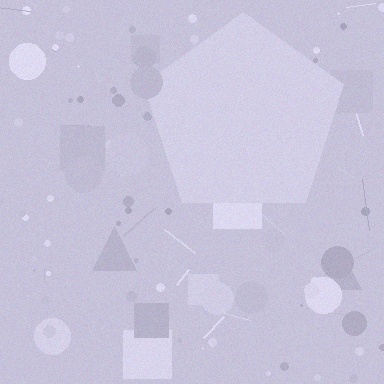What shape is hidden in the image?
A pentagon is hidden in the image.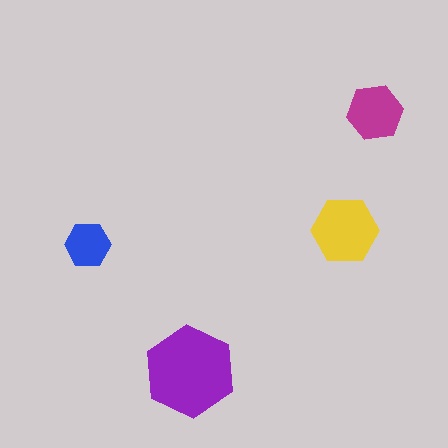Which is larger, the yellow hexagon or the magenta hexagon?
The yellow one.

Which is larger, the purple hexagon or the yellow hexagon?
The purple one.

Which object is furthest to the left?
The blue hexagon is leftmost.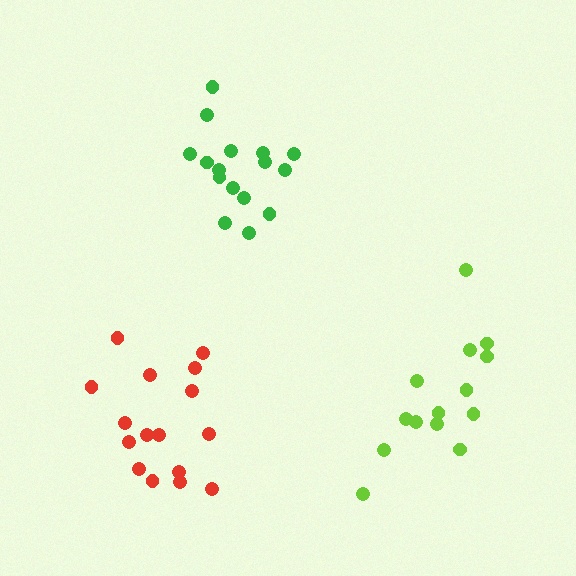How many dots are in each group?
Group 1: 16 dots, Group 2: 14 dots, Group 3: 16 dots (46 total).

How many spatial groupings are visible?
There are 3 spatial groupings.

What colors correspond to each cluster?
The clusters are colored: green, lime, red.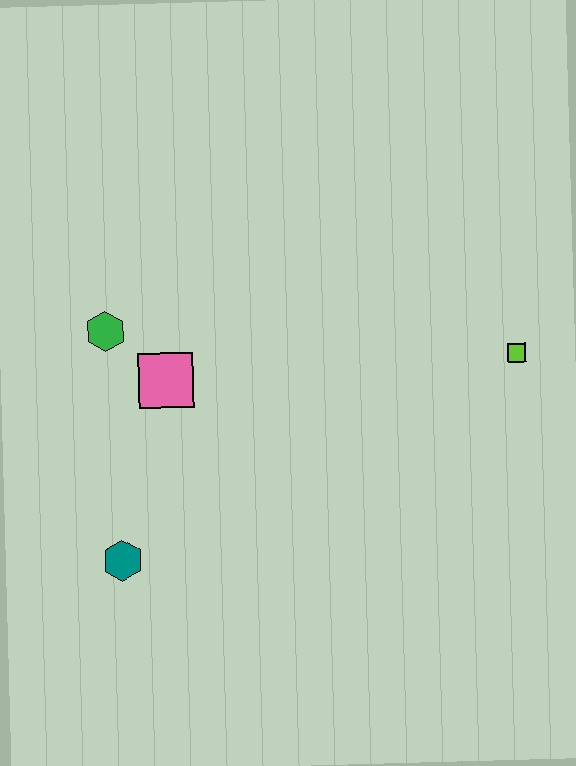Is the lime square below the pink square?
No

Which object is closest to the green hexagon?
The pink square is closest to the green hexagon.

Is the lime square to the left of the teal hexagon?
No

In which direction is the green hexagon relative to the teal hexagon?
The green hexagon is above the teal hexagon.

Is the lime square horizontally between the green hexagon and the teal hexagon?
No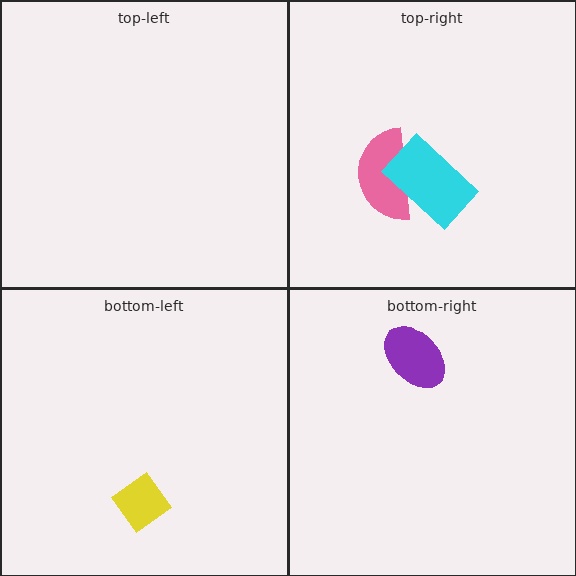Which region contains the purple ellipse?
The bottom-right region.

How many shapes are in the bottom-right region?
1.